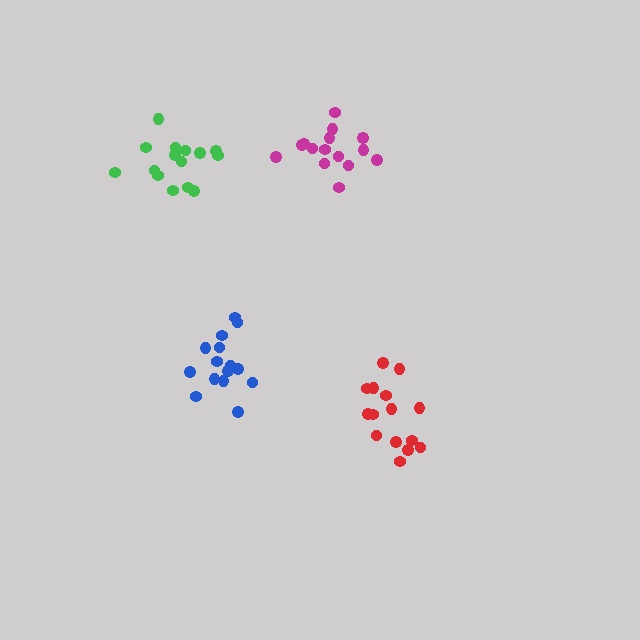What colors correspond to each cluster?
The clusters are colored: green, magenta, red, blue.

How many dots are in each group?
Group 1: 15 dots, Group 2: 15 dots, Group 3: 15 dots, Group 4: 15 dots (60 total).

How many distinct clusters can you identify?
There are 4 distinct clusters.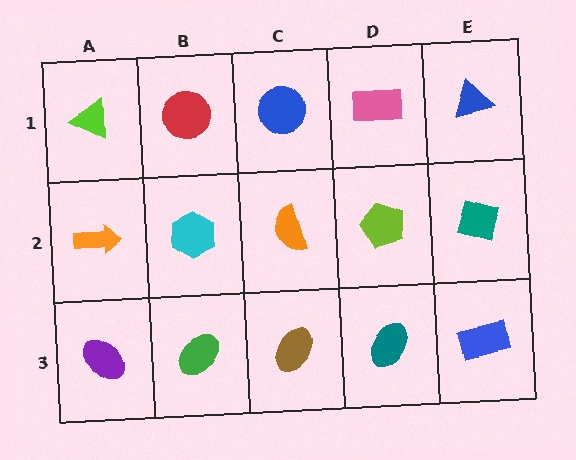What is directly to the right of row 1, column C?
A pink rectangle.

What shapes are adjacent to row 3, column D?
A lime pentagon (row 2, column D), a brown ellipse (row 3, column C), a blue rectangle (row 3, column E).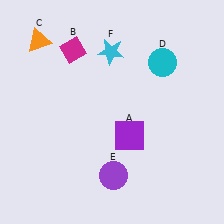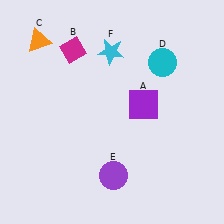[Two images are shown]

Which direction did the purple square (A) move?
The purple square (A) moved up.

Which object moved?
The purple square (A) moved up.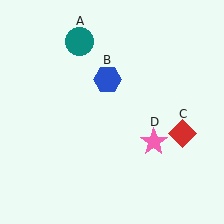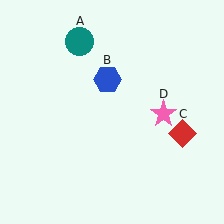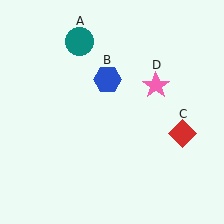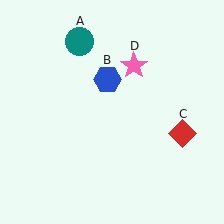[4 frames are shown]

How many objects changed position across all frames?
1 object changed position: pink star (object D).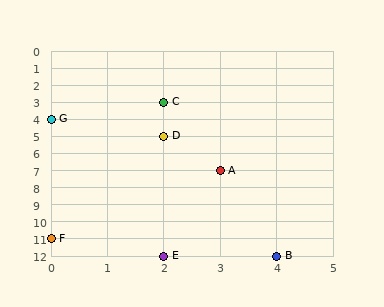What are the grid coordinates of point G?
Point G is at grid coordinates (0, 4).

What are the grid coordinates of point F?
Point F is at grid coordinates (0, 11).